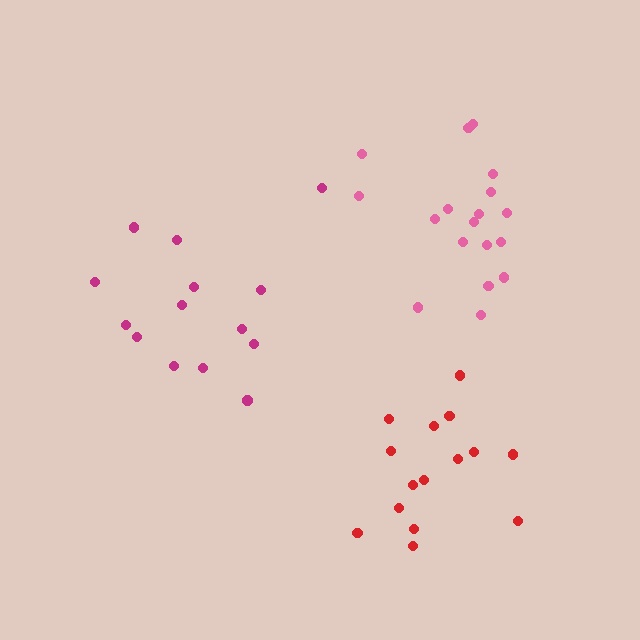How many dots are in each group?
Group 1: 18 dots, Group 2: 15 dots, Group 3: 14 dots (47 total).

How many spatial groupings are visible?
There are 3 spatial groupings.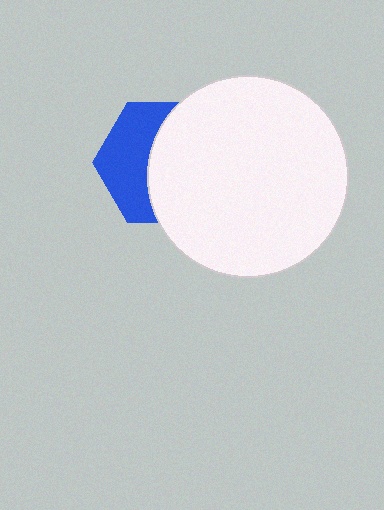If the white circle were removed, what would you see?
You would see the complete blue hexagon.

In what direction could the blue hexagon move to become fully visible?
The blue hexagon could move left. That would shift it out from behind the white circle entirely.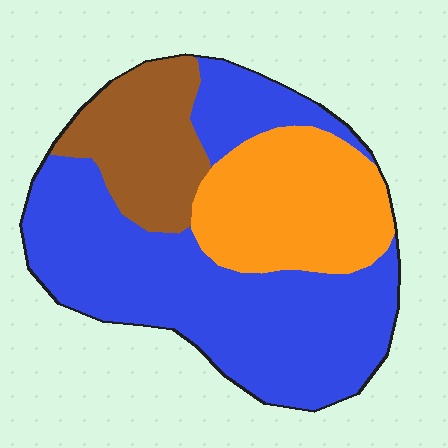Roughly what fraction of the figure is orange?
Orange covers around 25% of the figure.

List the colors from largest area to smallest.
From largest to smallest: blue, orange, brown.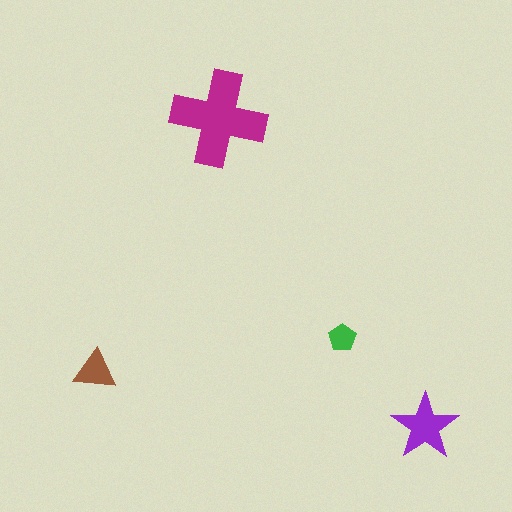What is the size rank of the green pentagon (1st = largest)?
4th.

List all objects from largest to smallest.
The magenta cross, the purple star, the brown triangle, the green pentagon.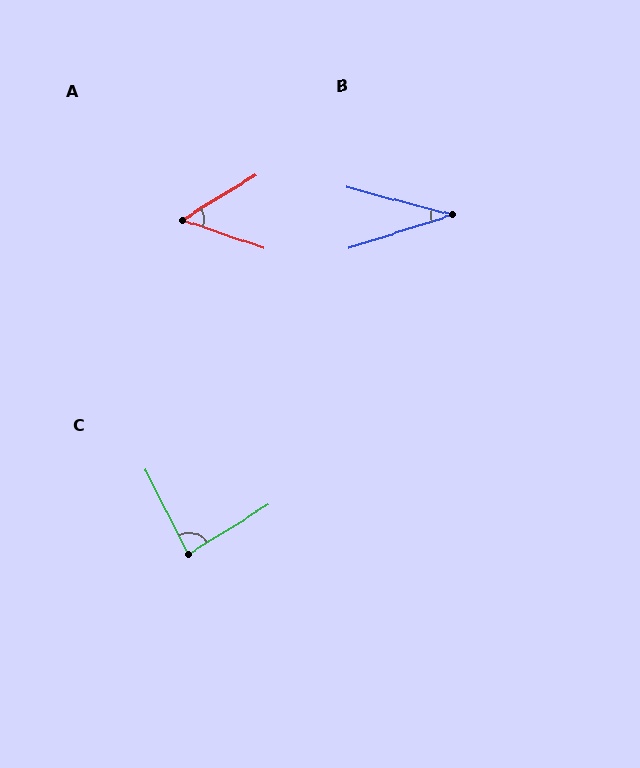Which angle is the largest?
C, at approximately 85 degrees.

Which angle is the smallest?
B, at approximately 32 degrees.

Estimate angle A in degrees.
Approximately 50 degrees.